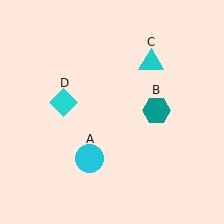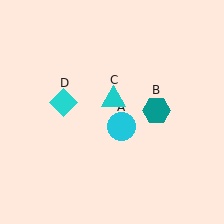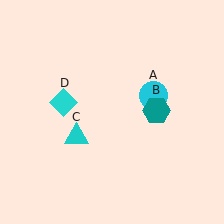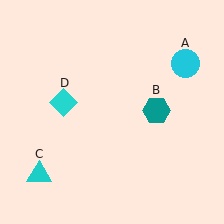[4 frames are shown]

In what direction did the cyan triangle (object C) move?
The cyan triangle (object C) moved down and to the left.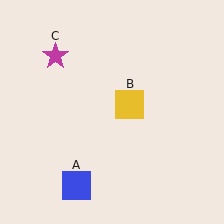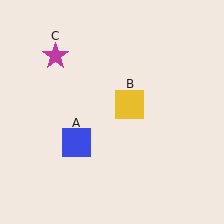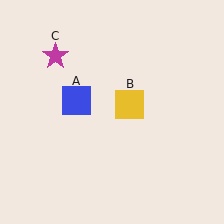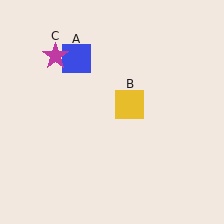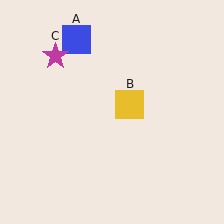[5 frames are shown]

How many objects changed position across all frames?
1 object changed position: blue square (object A).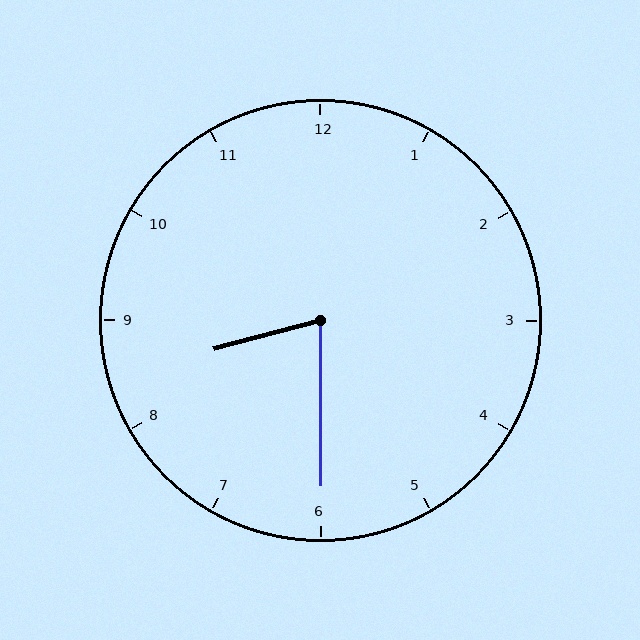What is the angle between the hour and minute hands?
Approximately 75 degrees.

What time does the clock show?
8:30.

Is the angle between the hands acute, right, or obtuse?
It is acute.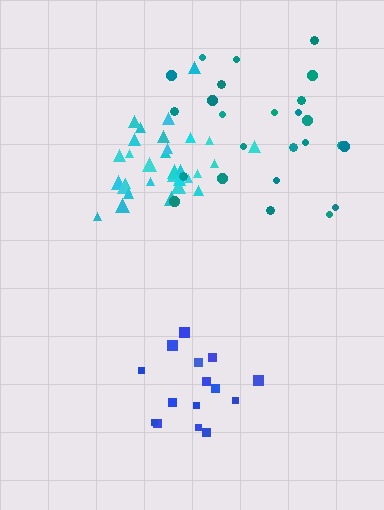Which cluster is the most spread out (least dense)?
Teal.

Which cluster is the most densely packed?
Cyan.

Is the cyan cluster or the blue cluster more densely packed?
Cyan.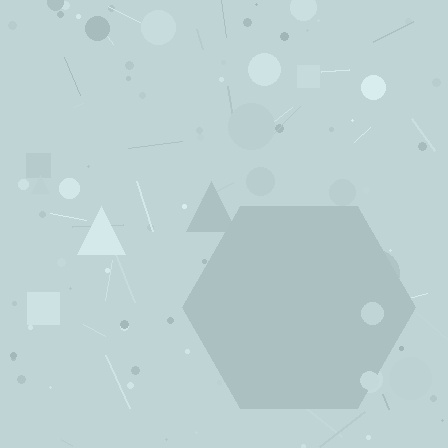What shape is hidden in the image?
A hexagon is hidden in the image.